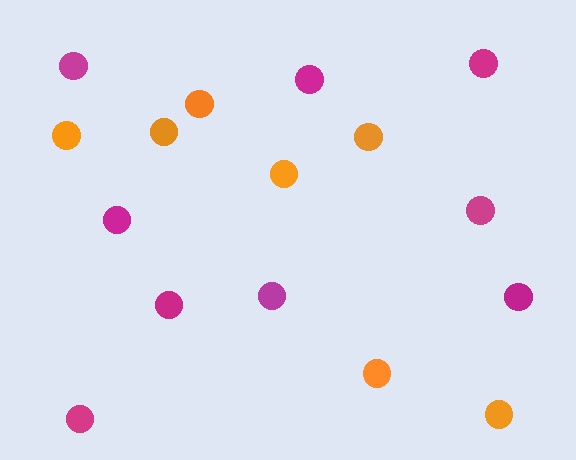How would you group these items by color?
There are 2 groups: one group of magenta circles (9) and one group of orange circles (7).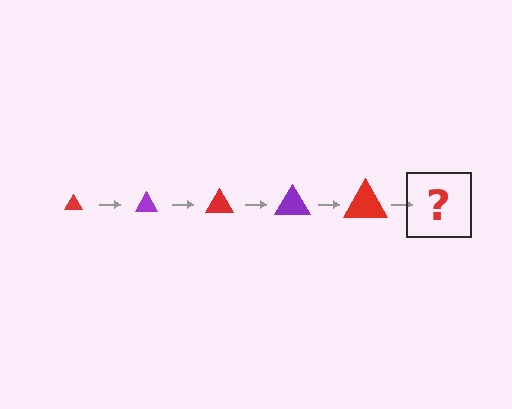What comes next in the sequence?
The next element should be a purple triangle, larger than the previous one.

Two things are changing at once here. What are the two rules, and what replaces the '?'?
The two rules are that the triangle grows larger each step and the color cycles through red and purple. The '?' should be a purple triangle, larger than the previous one.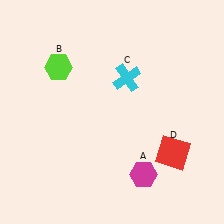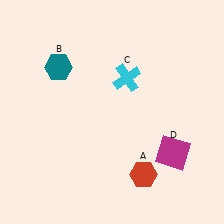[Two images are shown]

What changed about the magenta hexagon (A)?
In Image 1, A is magenta. In Image 2, it changed to red.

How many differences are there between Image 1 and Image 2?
There are 3 differences between the two images.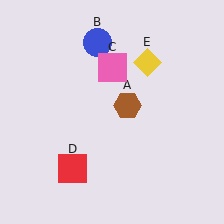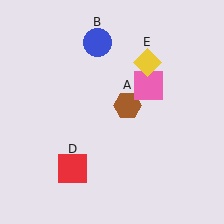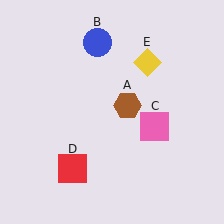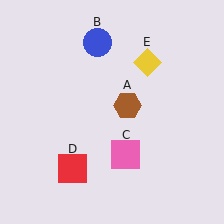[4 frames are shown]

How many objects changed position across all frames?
1 object changed position: pink square (object C).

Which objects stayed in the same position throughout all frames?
Brown hexagon (object A) and blue circle (object B) and red square (object D) and yellow diamond (object E) remained stationary.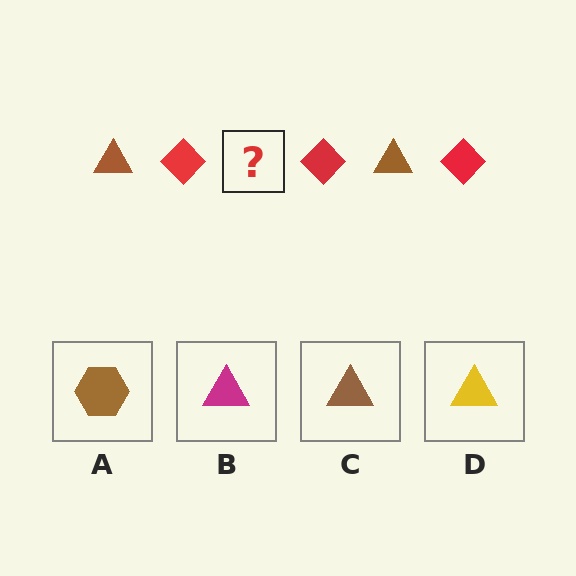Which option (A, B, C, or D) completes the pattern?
C.